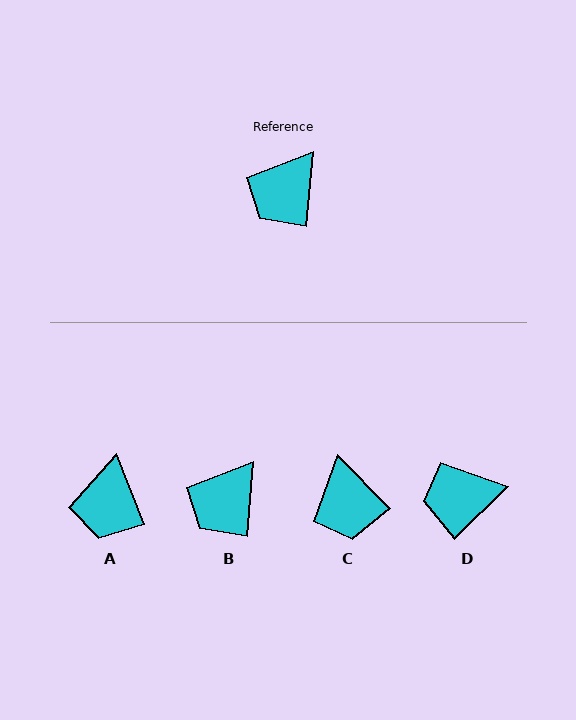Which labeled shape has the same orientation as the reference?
B.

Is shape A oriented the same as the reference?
No, it is off by about 27 degrees.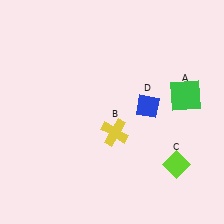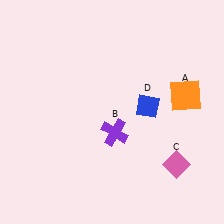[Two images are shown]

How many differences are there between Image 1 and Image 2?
There are 3 differences between the two images.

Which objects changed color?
A changed from green to orange. B changed from yellow to purple. C changed from lime to pink.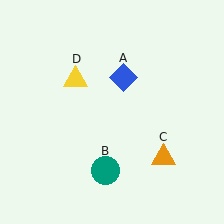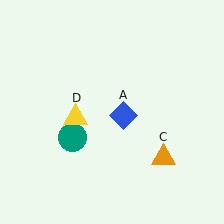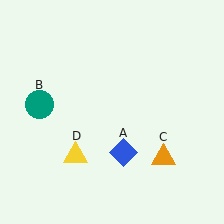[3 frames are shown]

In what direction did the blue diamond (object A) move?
The blue diamond (object A) moved down.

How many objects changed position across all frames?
3 objects changed position: blue diamond (object A), teal circle (object B), yellow triangle (object D).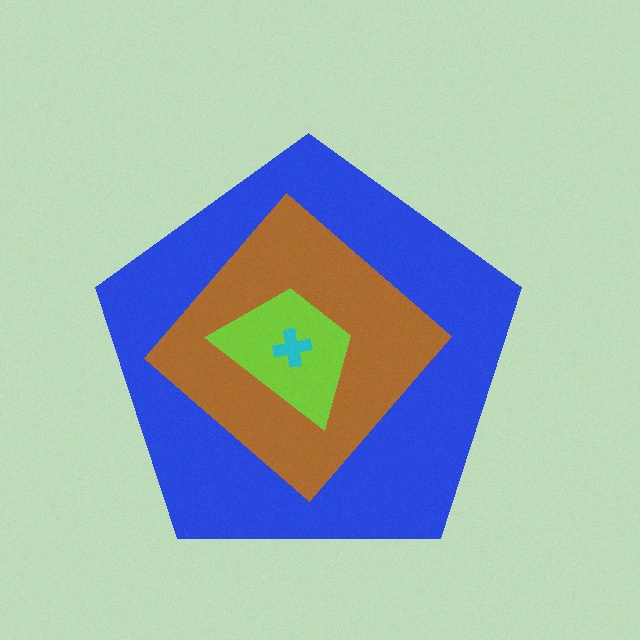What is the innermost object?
The cyan cross.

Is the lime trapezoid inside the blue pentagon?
Yes.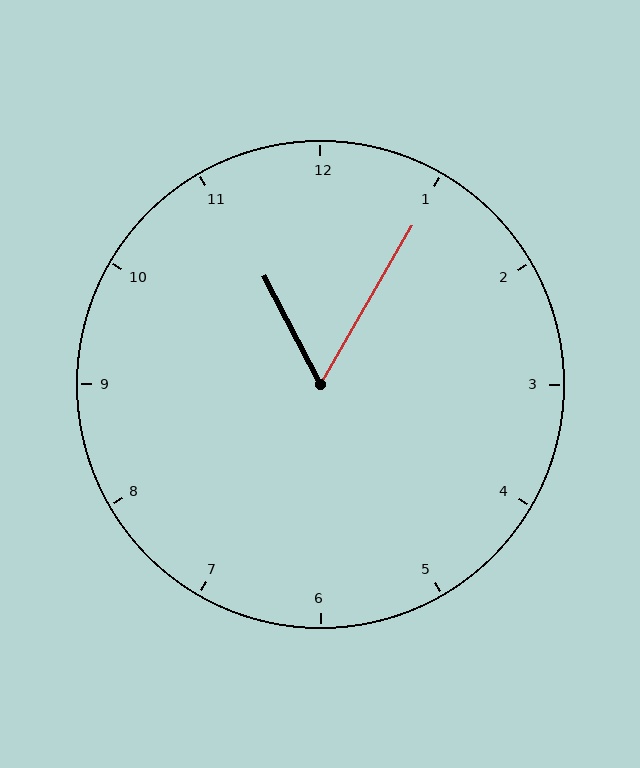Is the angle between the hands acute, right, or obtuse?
It is acute.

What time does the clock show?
11:05.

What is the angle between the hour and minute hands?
Approximately 58 degrees.